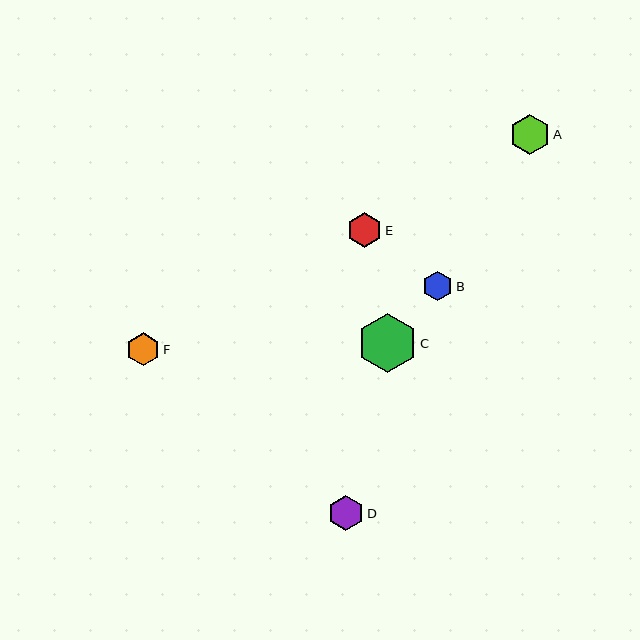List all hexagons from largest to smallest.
From largest to smallest: C, A, D, E, F, B.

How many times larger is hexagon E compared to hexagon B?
Hexagon E is approximately 1.2 times the size of hexagon B.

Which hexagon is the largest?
Hexagon C is the largest with a size of approximately 59 pixels.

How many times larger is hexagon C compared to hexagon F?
Hexagon C is approximately 1.8 times the size of hexagon F.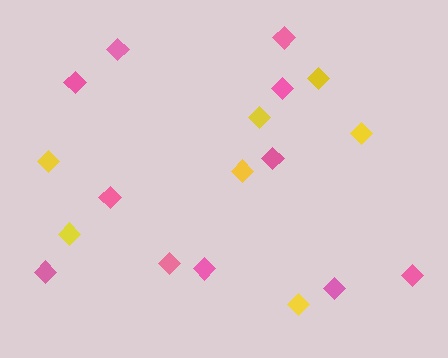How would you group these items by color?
There are 2 groups: one group of pink diamonds (11) and one group of yellow diamonds (7).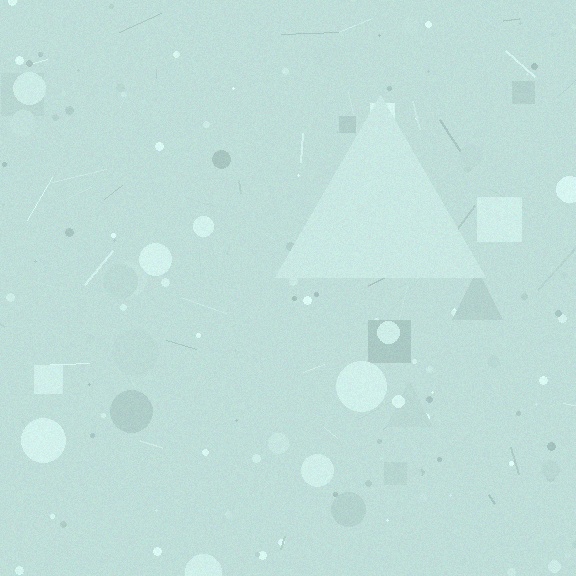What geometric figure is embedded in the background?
A triangle is embedded in the background.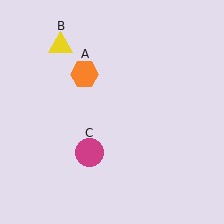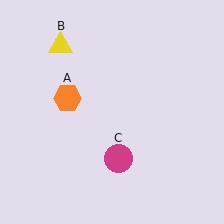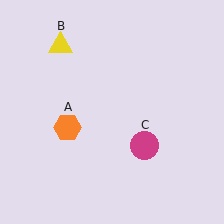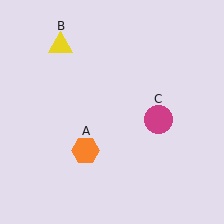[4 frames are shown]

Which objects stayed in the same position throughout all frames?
Yellow triangle (object B) remained stationary.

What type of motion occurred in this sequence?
The orange hexagon (object A), magenta circle (object C) rotated counterclockwise around the center of the scene.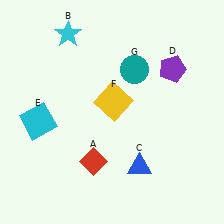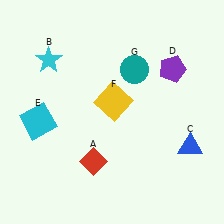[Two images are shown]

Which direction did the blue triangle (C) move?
The blue triangle (C) moved right.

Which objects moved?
The objects that moved are: the cyan star (B), the blue triangle (C).